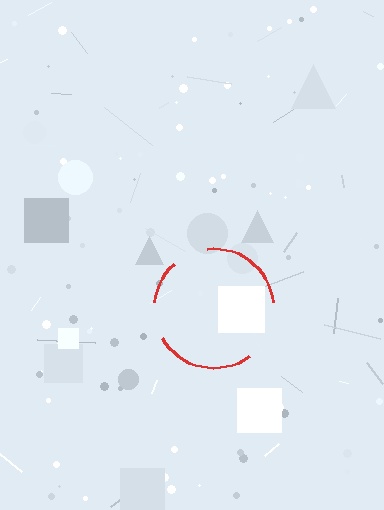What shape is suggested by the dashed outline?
The dashed outline suggests a circle.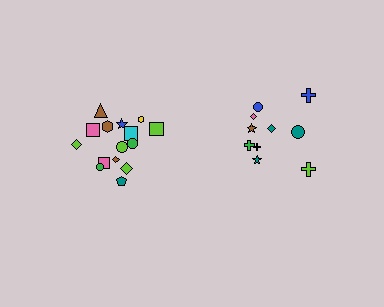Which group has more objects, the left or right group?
The left group.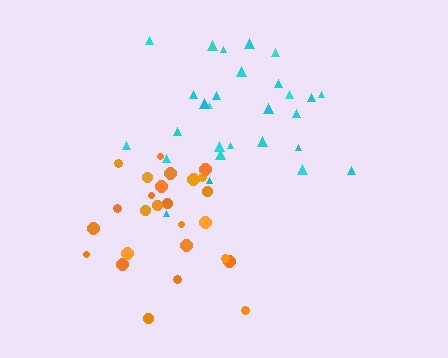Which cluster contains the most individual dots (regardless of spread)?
Cyan (28).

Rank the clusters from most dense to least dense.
orange, cyan.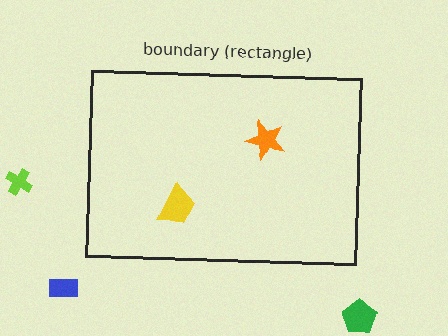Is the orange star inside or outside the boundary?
Inside.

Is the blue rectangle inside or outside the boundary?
Outside.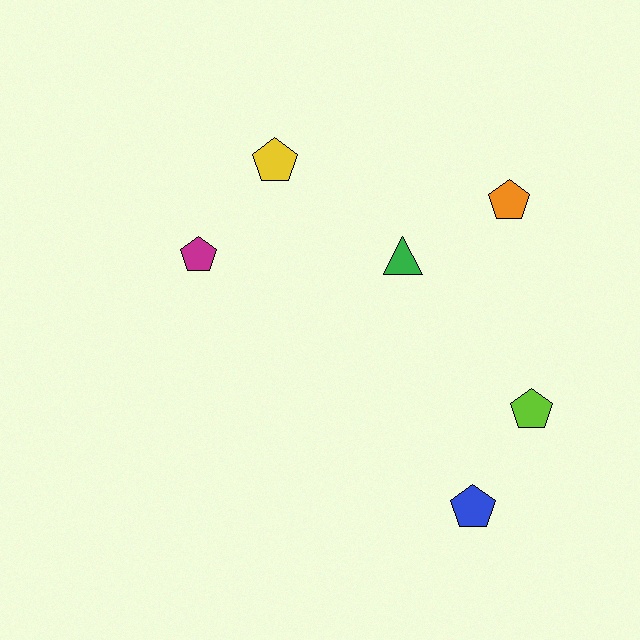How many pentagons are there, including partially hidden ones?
There are 5 pentagons.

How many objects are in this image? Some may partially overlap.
There are 6 objects.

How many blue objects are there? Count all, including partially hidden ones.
There is 1 blue object.